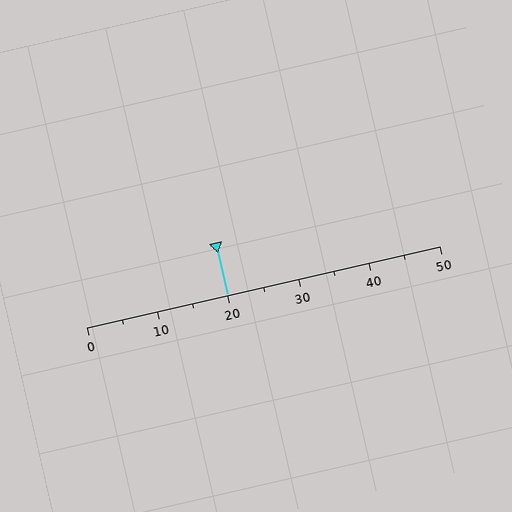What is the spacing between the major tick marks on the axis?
The major ticks are spaced 10 apart.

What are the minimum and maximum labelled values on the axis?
The axis runs from 0 to 50.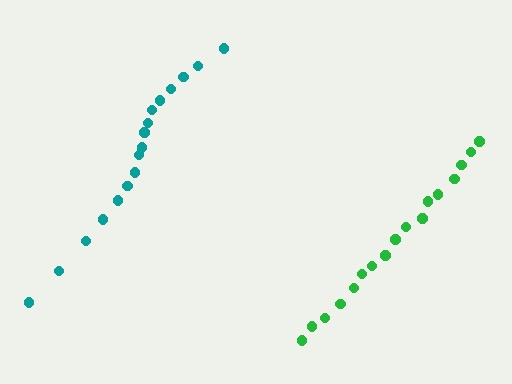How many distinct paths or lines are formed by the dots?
There are 2 distinct paths.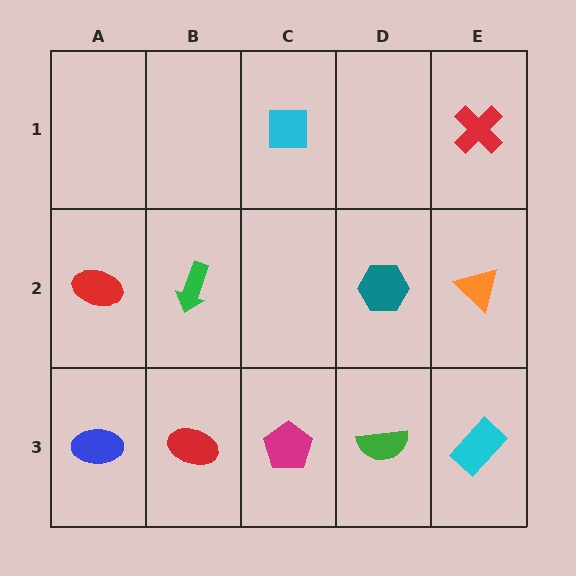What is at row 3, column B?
A red ellipse.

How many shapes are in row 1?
2 shapes.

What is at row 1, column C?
A cyan square.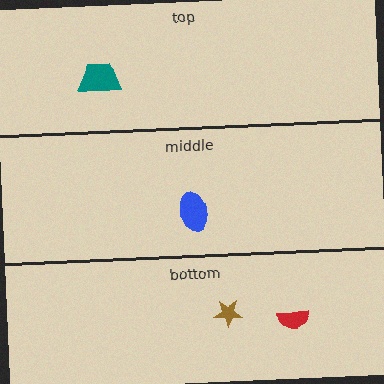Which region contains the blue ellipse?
The middle region.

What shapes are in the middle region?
The blue ellipse.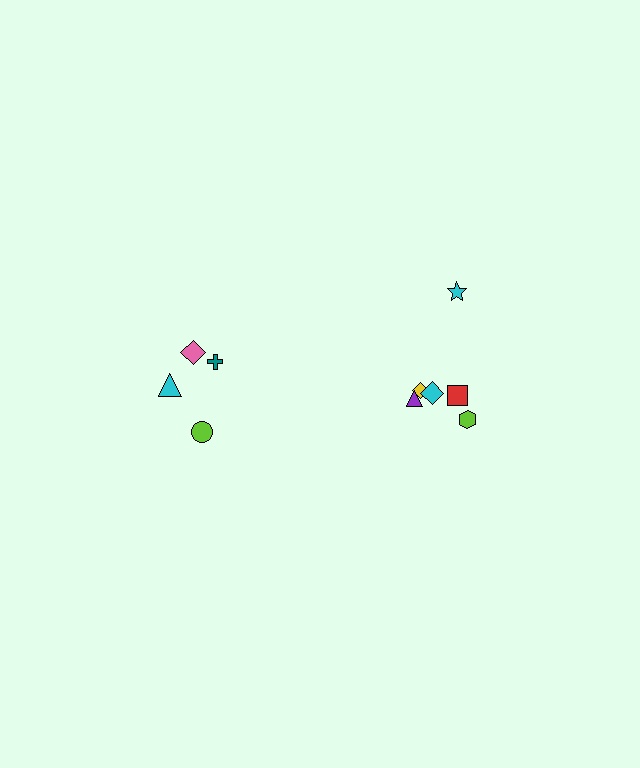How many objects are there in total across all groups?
There are 10 objects.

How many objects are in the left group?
There are 4 objects.